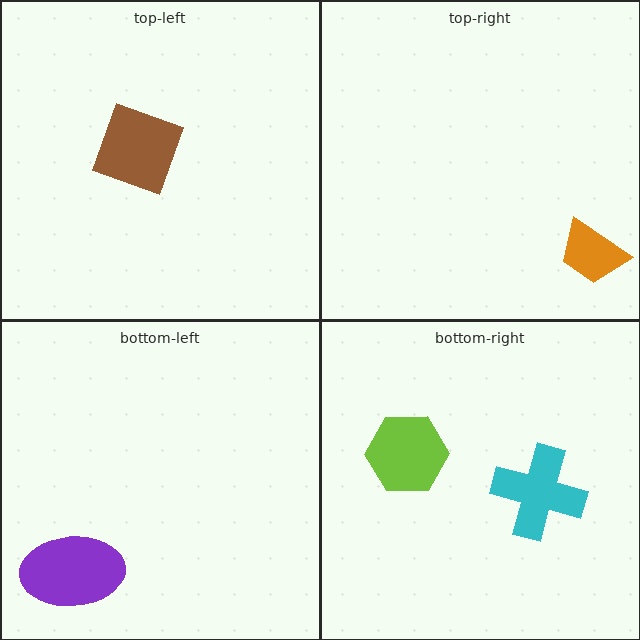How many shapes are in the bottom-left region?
1.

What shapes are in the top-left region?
The brown square.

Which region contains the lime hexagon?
The bottom-right region.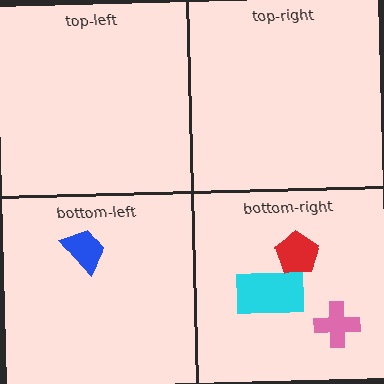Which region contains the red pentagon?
The bottom-right region.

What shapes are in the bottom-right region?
The cyan rectangle, the red pentagon, the pink cross.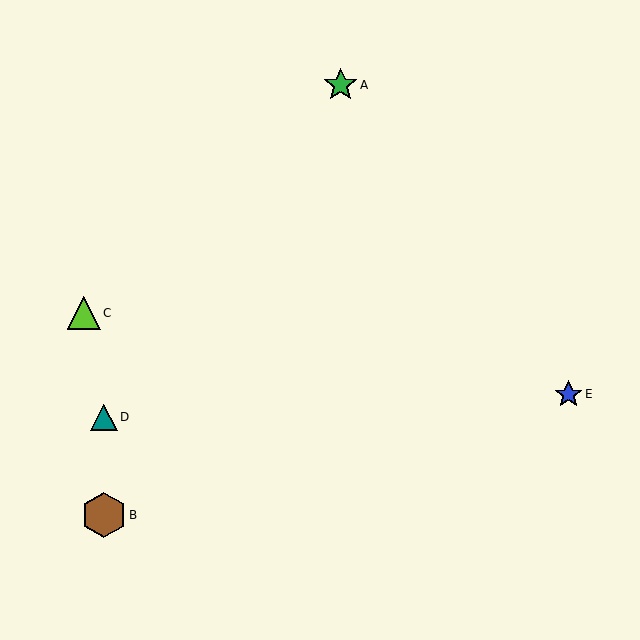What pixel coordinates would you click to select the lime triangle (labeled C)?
Click at (84, 313) to select the lime triangle C.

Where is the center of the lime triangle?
The center of the lime triangle is at (84, 313).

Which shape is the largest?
The brown hexagon (labeled B) is the largest.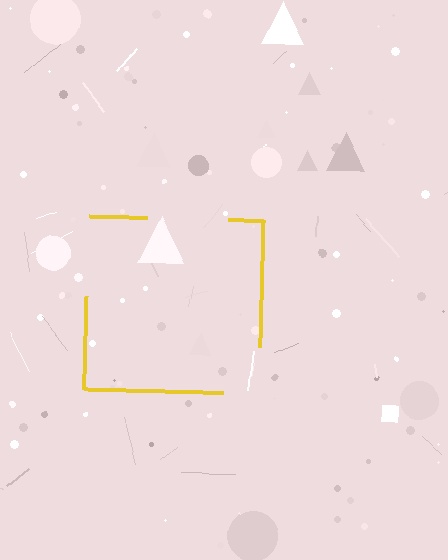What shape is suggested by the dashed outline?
The dashed outline suggests a square.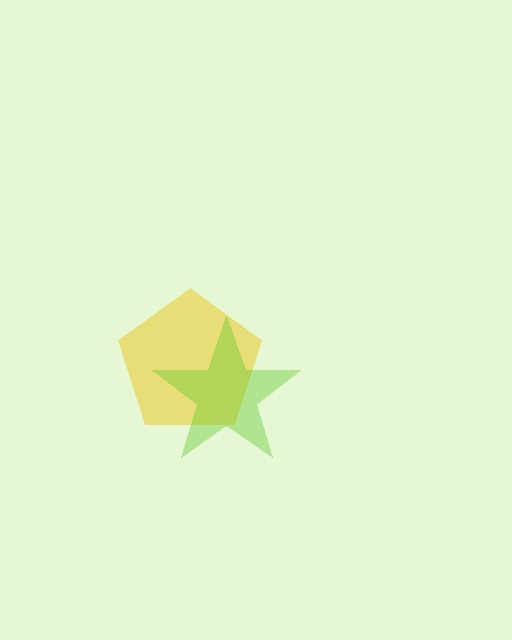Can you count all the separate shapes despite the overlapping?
Yes, there are 2 separate shapes.